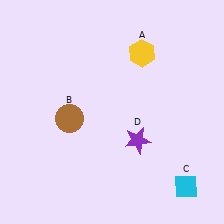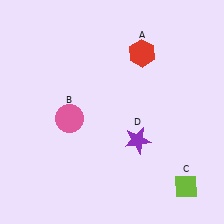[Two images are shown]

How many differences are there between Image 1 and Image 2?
There are 3 differences between the two images.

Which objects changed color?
A changed from yellow to red. B changed from brown to pink. C changed from cyan to lime.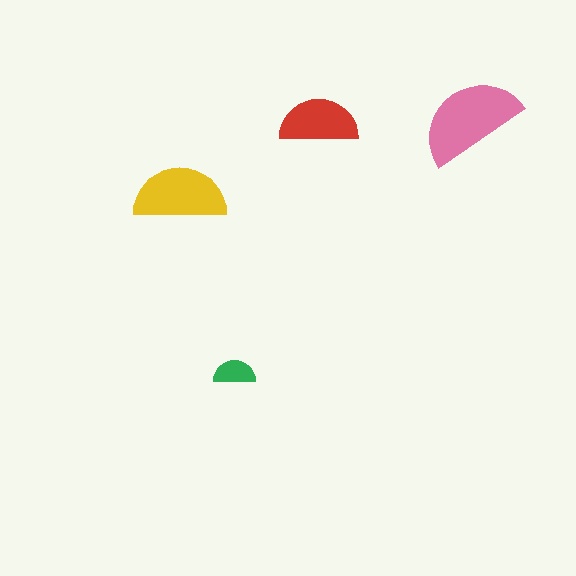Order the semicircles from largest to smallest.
the pink one, the yellow one, the red one, the green one.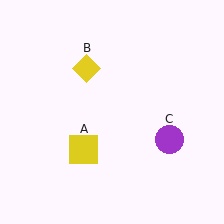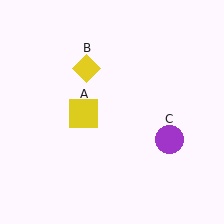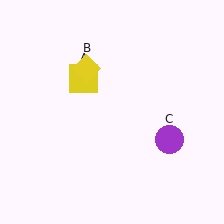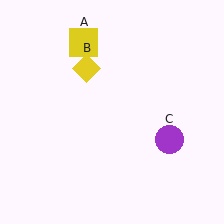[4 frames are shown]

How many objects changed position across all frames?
1 object changed position: yellow square (object A).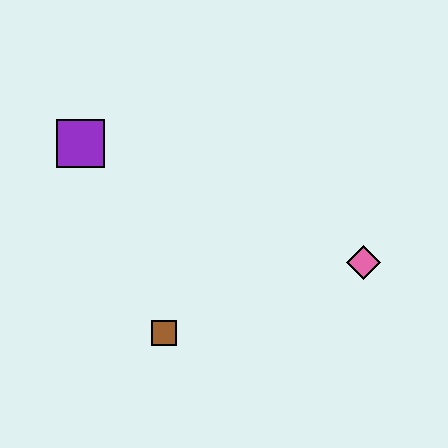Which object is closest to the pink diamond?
The brown square is closest to the pink diamond.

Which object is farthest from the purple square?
The pink diamond is farthest from the purple square.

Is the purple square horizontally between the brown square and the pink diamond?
No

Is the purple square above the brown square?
Yes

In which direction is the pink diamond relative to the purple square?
The pink diamond is to the right of the purple square.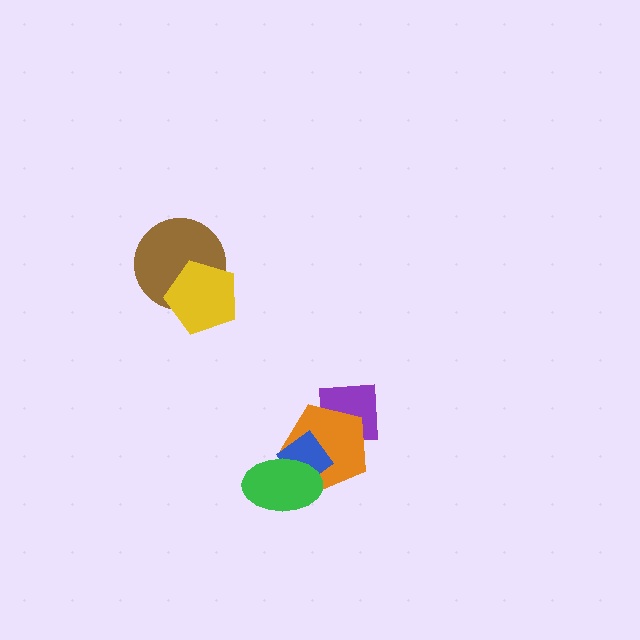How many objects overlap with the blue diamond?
2 objects overlap with the blue diamond.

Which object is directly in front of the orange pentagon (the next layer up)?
The blue diamond is directly in front of the orange pentagon.